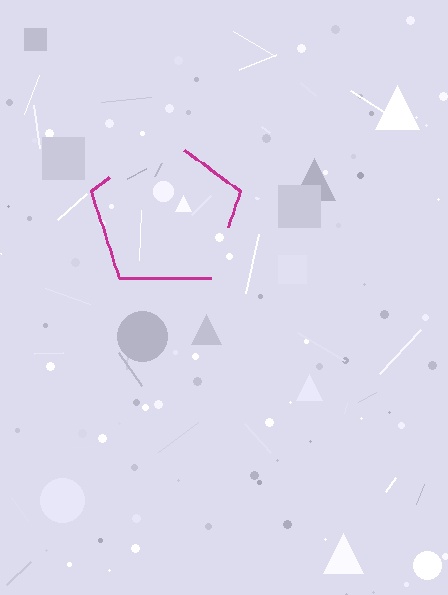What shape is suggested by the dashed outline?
The dashed outline suggests a pentagon.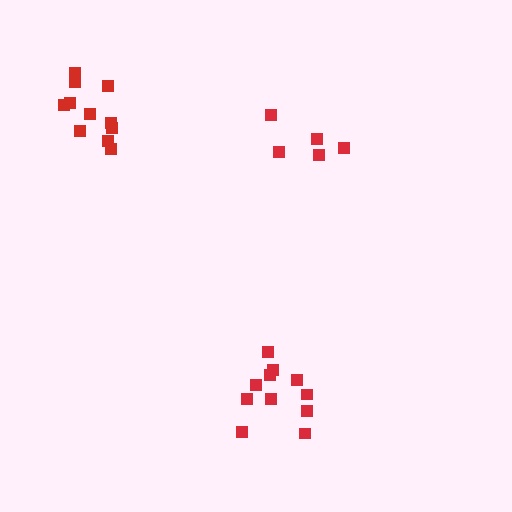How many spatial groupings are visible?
There are 3 spatial groupings.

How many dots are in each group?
Group 1: 5 dots, Group 2: 11 dots, Group 3: 11 dots (27 total).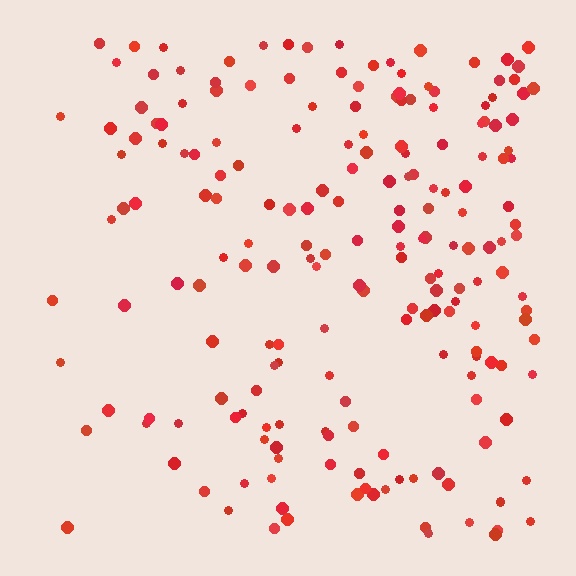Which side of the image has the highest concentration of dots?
The right.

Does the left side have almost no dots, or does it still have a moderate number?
Still a moderate number, just noticeably fewer than the right.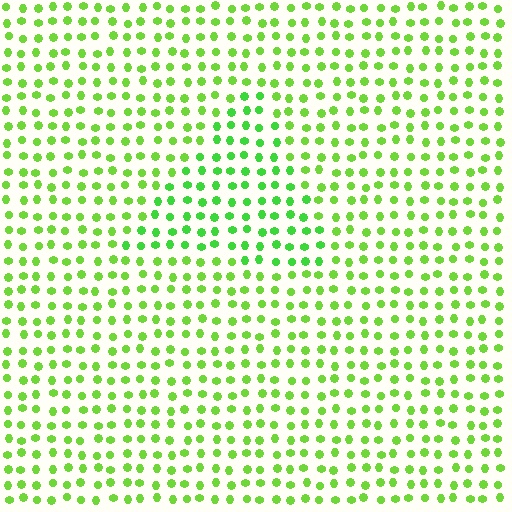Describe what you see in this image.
The image is filled with small lime elements in a uniform arrangement. A triangle-shaped region is visible where the elements are tinted to a slightly different hue, forming a subtle color boundary.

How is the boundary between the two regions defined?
The boundary is defined purely by a slight shift in hue (about 20 degrees). Spacing, size, and orientation are identical on both sides.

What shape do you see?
I see a triangle.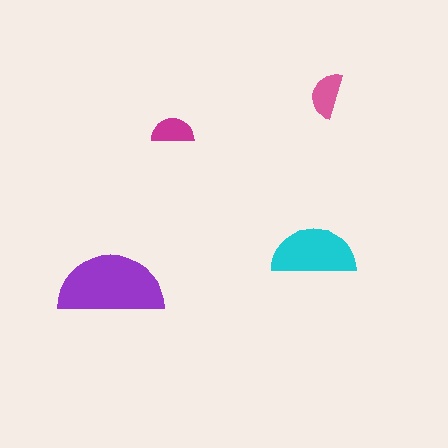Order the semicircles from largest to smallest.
the purple one, the cyan one, the pink one, the magenta one.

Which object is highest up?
The pink semicircle is topmost.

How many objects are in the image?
There are 4 objects in the image.